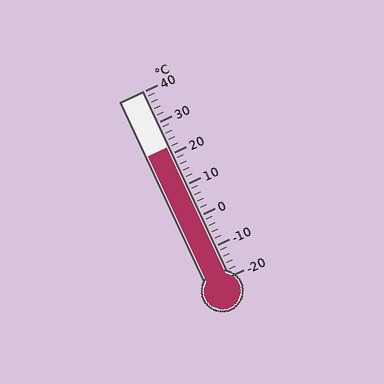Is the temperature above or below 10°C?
The temperature is above 10°C.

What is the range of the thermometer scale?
The thermometer scale ranges from -20°C to 40°C.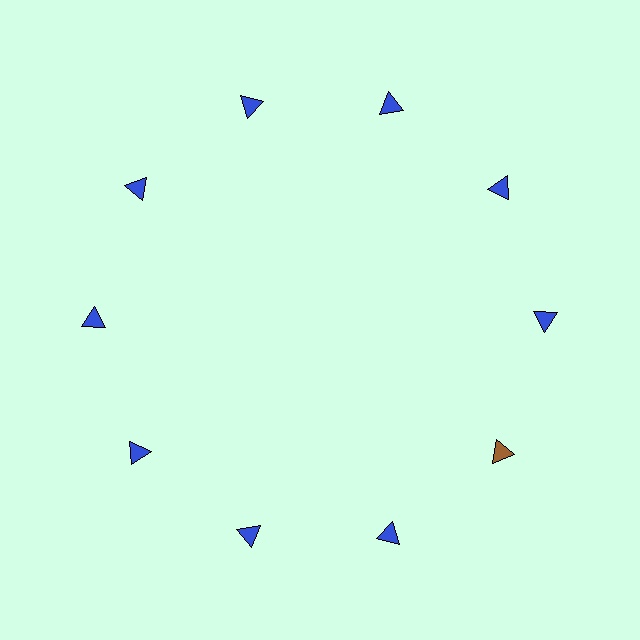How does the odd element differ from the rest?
It has a different color: brown instead of blue.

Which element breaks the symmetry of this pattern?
The brown triangle at roughly the 4 o'clock position breaks the symmetry. All other shapes are blue triangles.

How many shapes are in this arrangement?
There are 10 shapes arranged in a ring pattern.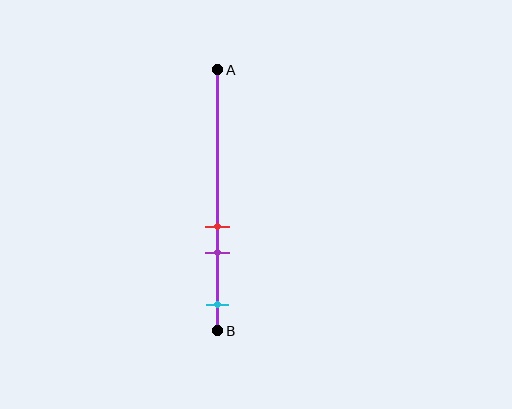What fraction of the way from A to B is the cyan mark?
The cyan mark is approximately 90% (0.9) of the way from A to B.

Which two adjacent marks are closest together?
The red and purple marks are the closest adjacent pair.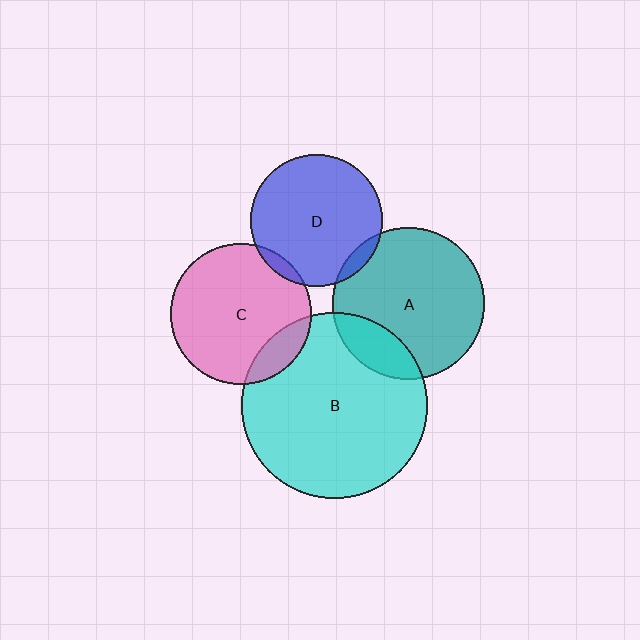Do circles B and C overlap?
Yes.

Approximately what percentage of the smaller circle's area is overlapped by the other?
Approximately 15%.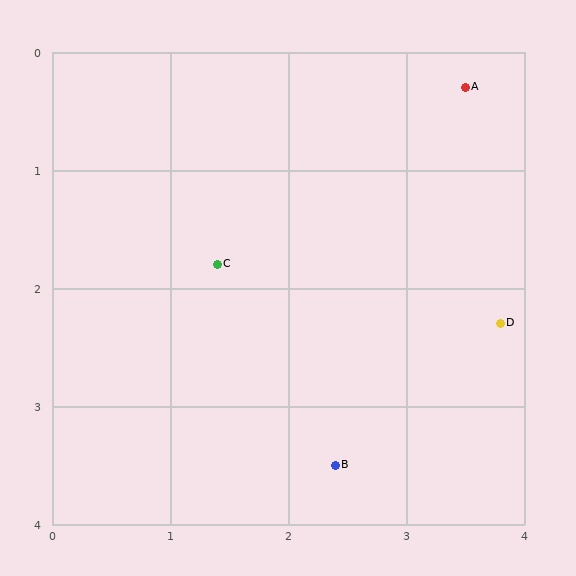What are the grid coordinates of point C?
Point C is at approximately (1.4, 1.8).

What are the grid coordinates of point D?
Point D is at approximately (3.8, 2.3).